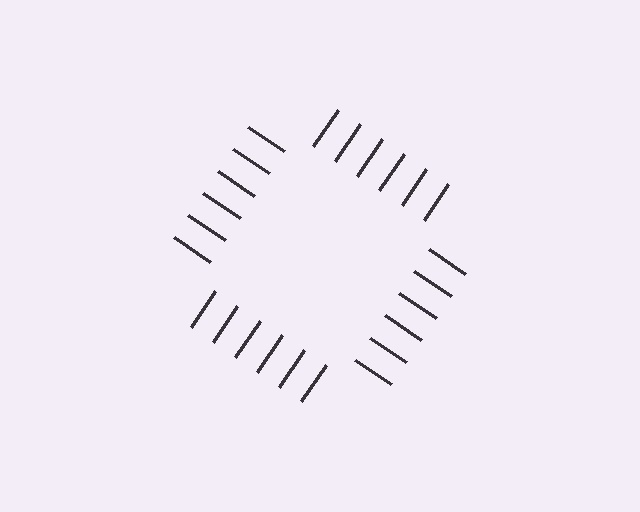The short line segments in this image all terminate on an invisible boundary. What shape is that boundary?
An illusory square — the line segments terminate on its edges but no continuous stroke is drawn.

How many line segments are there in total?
24 — 6 along each of the 4 edges.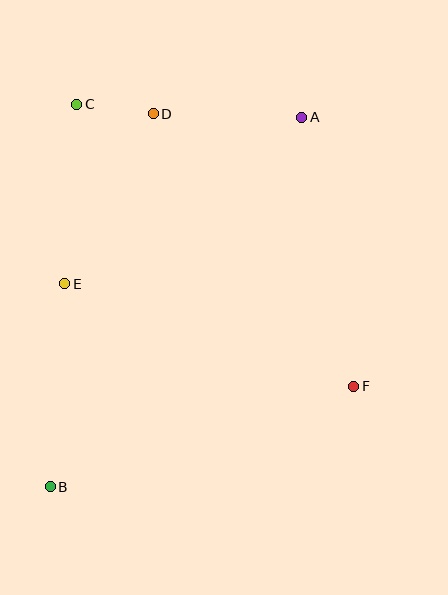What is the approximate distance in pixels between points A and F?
The distance between A and F is approximately 274 pixels.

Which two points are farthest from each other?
Points A and B are farthest from each other.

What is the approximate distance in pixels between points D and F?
The distance between D and F is approximately 338 pixels.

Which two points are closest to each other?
Points C and D are closest to each other.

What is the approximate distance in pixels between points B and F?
The distance between B and F is approximately 320 pixels.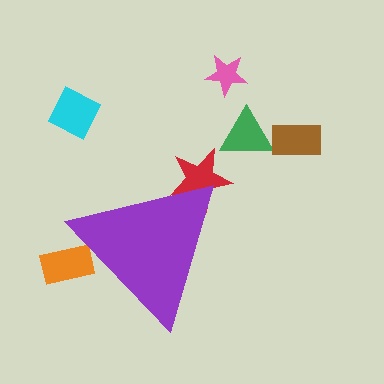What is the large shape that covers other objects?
A purple triangle.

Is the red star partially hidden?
Yes, the red star is partially hidden behind the purple triangle.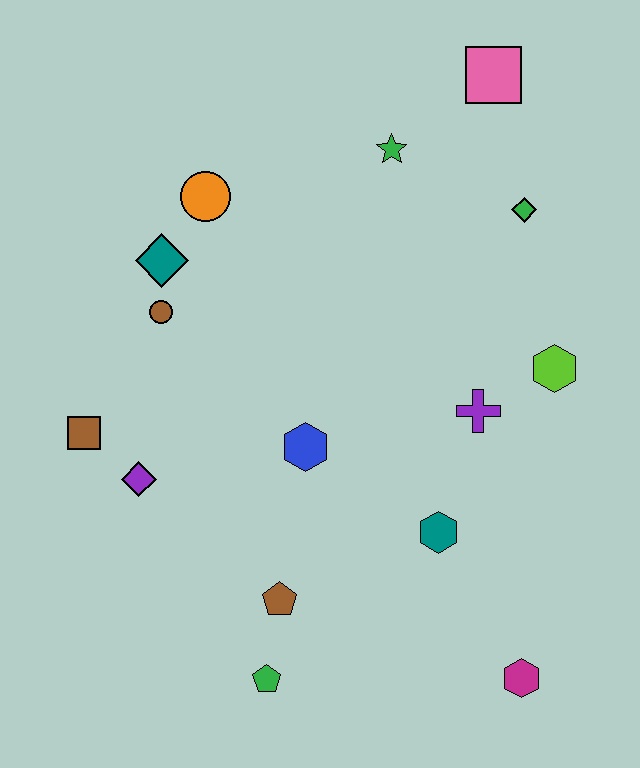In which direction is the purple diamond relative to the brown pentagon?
The purple diamond is to the left of the brown pentagon.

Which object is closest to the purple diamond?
The brown square is closest to the purple diamond.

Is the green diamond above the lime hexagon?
Yes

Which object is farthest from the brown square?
The pink square is farthest from the brown square.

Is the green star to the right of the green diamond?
No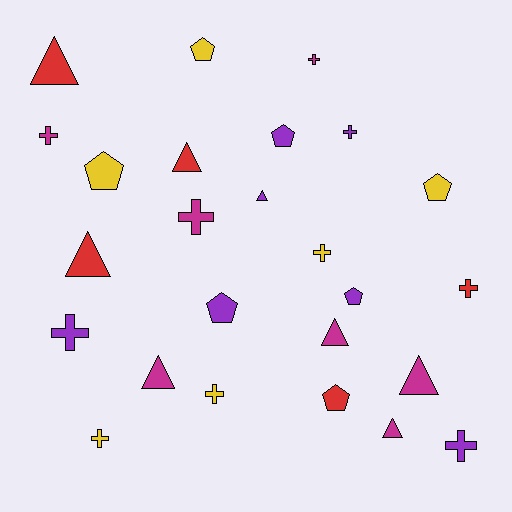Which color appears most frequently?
Purple, with 7 objects.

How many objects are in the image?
There are 25 objects.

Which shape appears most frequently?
Cross, with 10 objects.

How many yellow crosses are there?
There are 3 yellow crosses.